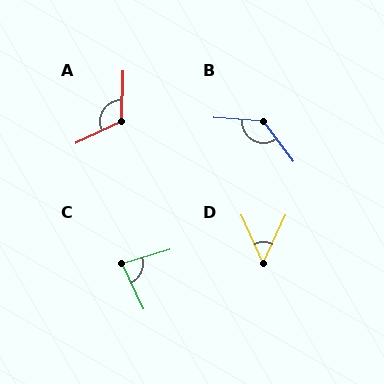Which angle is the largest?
B, at approximately 130 degrees.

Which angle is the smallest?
D, at approximately 49 degrees.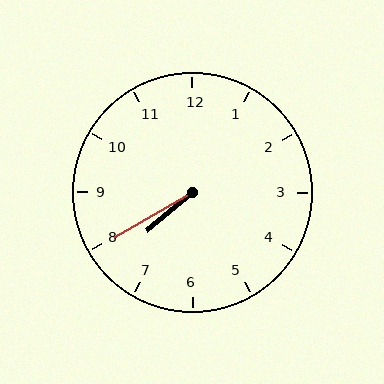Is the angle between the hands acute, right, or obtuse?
It is acute.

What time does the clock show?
7:40.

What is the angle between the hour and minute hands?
Approximately 10 degrees.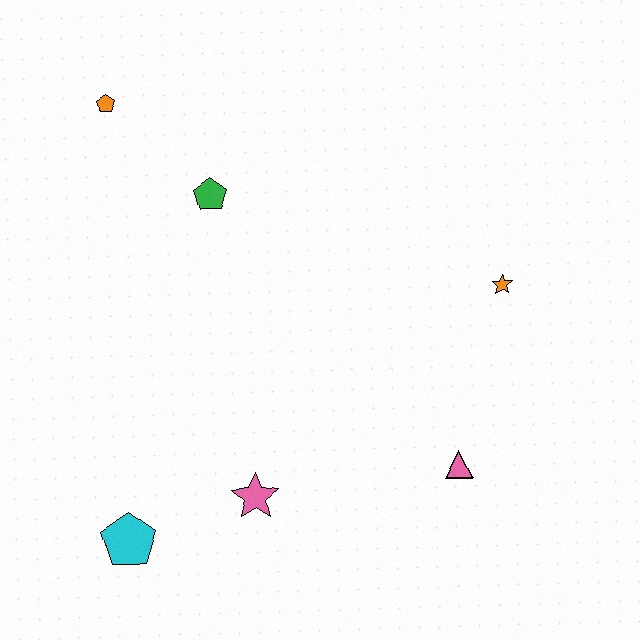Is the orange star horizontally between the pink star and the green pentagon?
No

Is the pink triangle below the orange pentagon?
Yes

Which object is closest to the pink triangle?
The orange star is closest to the pink triangle.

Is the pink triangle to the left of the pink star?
No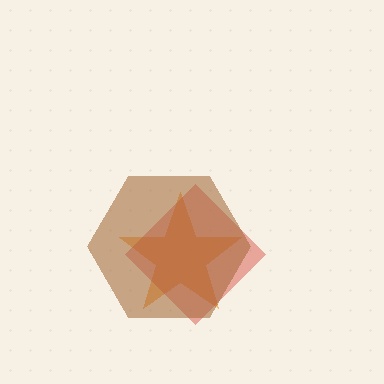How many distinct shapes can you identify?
There are 3 distinct shapes: an orange star, a red diamond, a brown hexagon.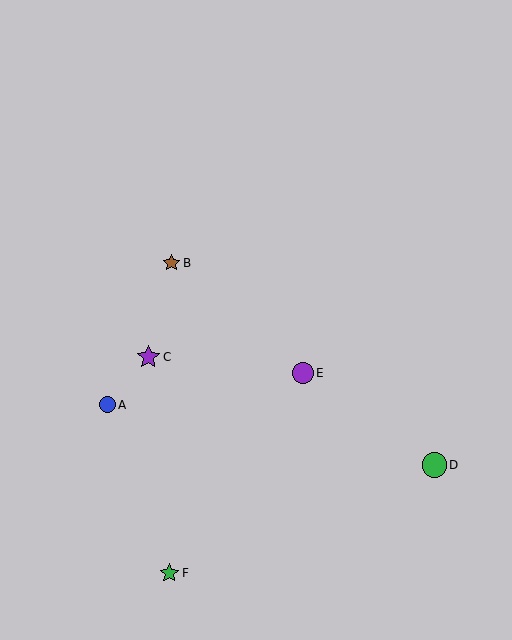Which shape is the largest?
The green circle (labeled D) is the largest.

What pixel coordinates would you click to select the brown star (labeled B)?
Click at (172, 263) to select the brown star B.